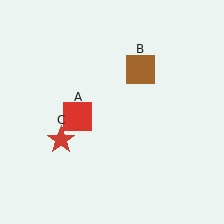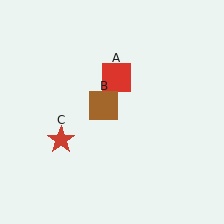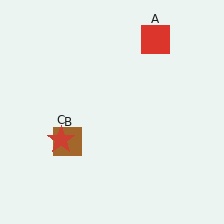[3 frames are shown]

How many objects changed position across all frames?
2 objects changed position: red square (object A), brown square (object B).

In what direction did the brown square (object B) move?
The brown square (object B) moved down and to the left.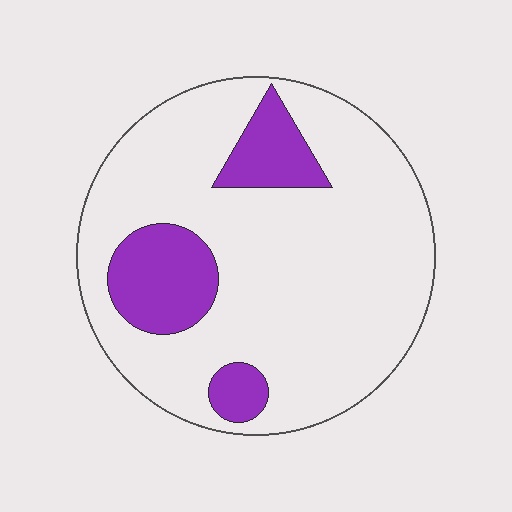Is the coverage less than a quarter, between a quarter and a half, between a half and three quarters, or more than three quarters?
Less than a quarter.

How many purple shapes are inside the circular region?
3.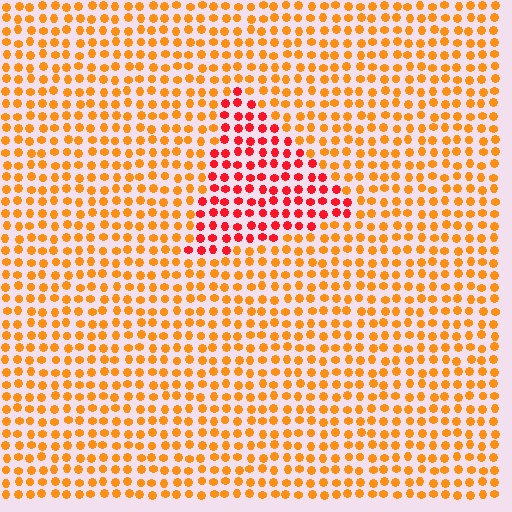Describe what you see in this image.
The image is filled with small orange elements in a uniform arrangement. A triangle-shaped region is visible where the elements are tinted to a slightly different hue, forming a subtle color boundary.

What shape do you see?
I see a triangle.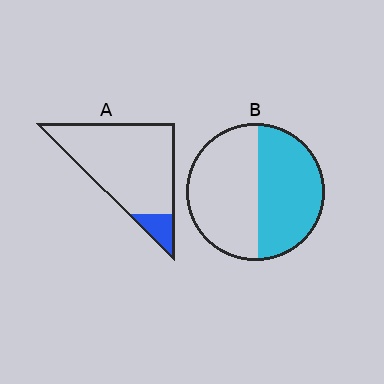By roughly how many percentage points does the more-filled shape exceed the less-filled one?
By roughly 35 percentage points (B over A).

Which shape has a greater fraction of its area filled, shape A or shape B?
Shape B.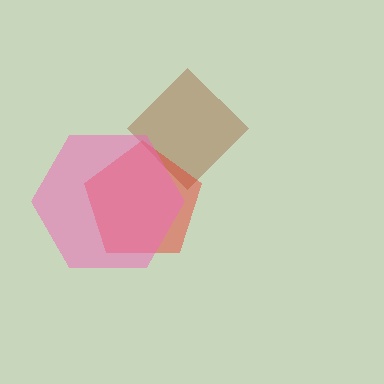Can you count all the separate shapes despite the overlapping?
Yes, there are 3 separate shapes.